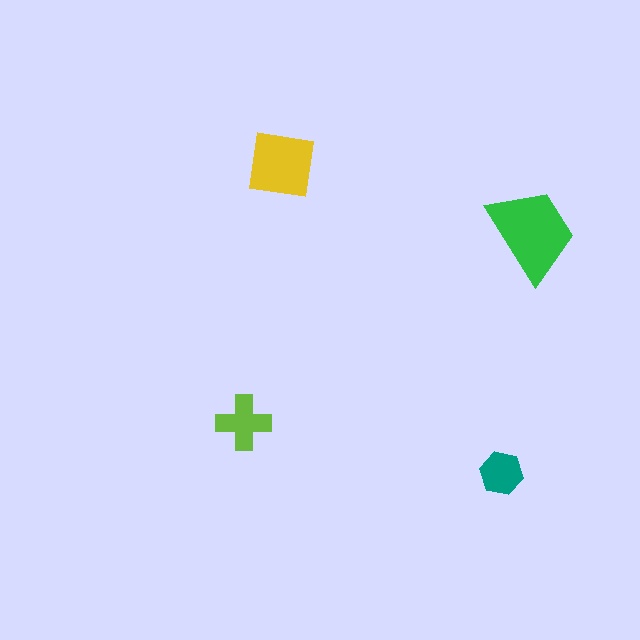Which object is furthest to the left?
The lime cross is leftmost.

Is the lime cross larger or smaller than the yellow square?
Smaller.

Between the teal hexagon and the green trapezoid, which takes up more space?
The green trapezoid.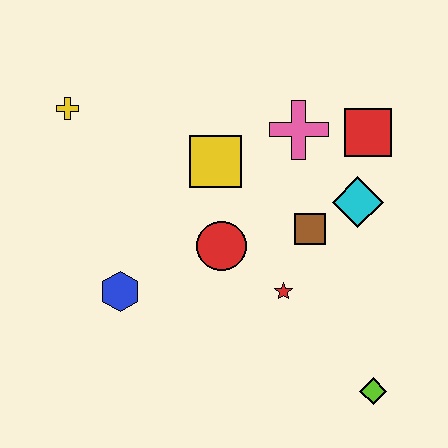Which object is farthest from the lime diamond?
The yellow cross is farthest from the lime diamond.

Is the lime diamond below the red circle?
Yes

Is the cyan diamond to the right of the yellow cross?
Yes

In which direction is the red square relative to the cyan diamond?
The red square is above the cyan diamond.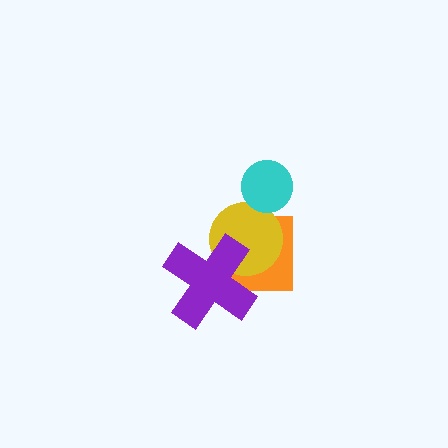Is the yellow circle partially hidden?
Yes, it is partially covered by another shape.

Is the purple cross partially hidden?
No, no other shape covers it.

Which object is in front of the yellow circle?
The purple cross is in front of the yellow circle.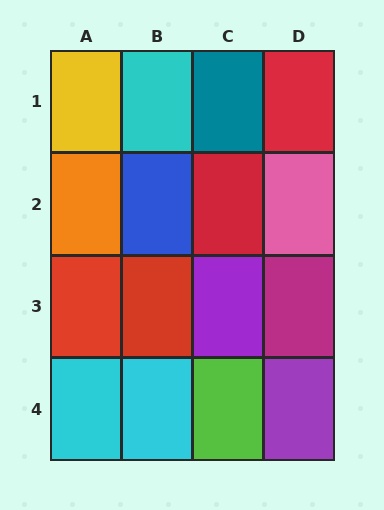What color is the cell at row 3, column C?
Purple.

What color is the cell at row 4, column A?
Cyan.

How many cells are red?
4 cells are red.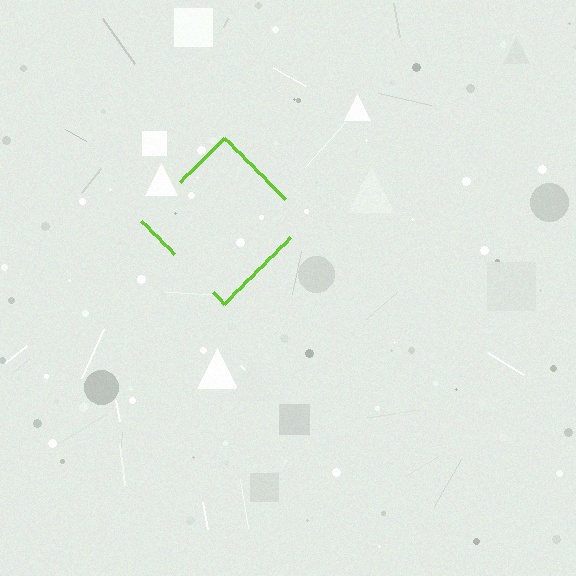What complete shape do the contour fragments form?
The contour fragments form a diamond.